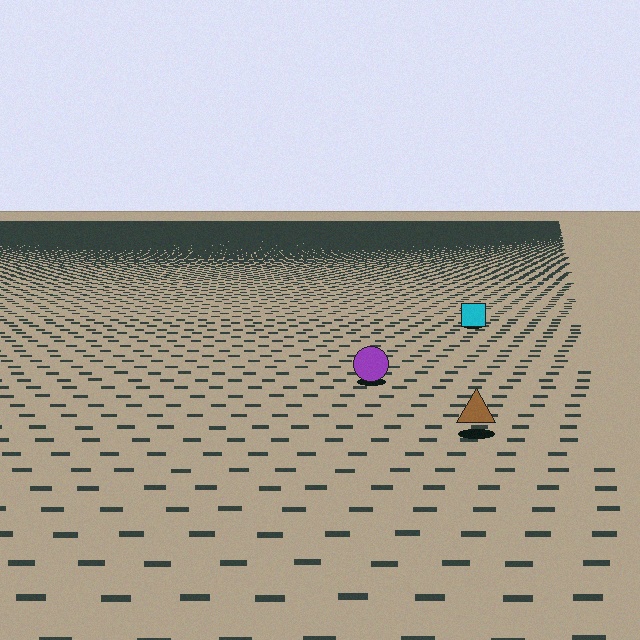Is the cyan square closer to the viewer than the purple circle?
No. The purple circle is closer — you can tell from the texture gradient: the ground texture is coarser near it.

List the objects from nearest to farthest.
From nearest to farthest: the brown triangle, the purple circle, the cyan square.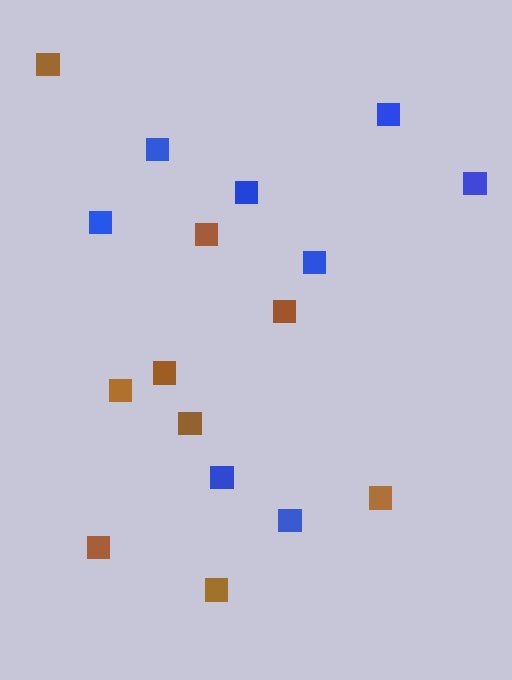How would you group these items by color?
There are 2 groups: one group of brown squares (9) and one group of blue squares (8).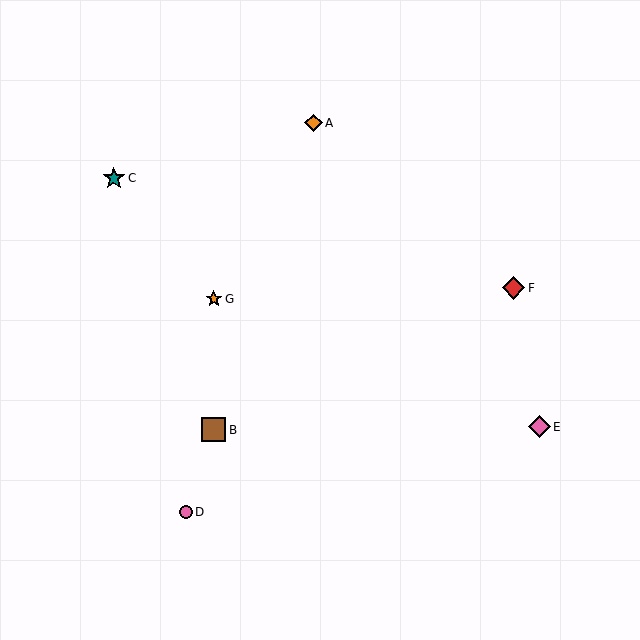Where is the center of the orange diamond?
The center of the orange diamond is at (313, 123).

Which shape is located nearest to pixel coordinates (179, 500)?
The pink circle (labeled D) at (186, 512) is nearest to that location.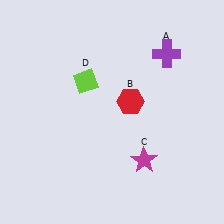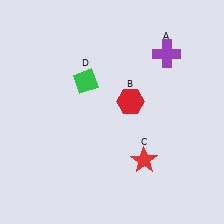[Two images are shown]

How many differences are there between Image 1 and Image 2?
There are 2 differences between the two images.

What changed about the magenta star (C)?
In Image 1, C is magenta. In Image 2, it changed to red.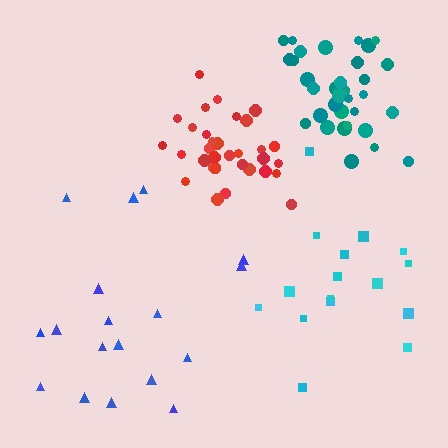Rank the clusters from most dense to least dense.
red, teal, cyan, blue.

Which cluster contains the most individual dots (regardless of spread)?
Red (33).